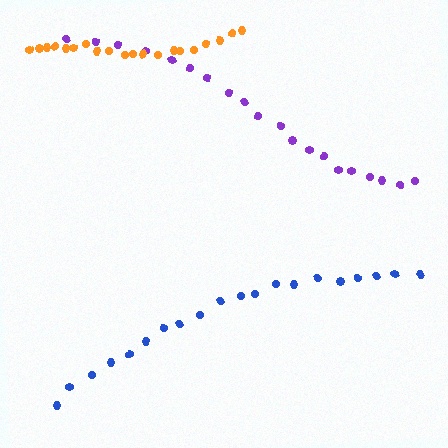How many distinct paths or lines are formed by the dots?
There are 3 distinct paths.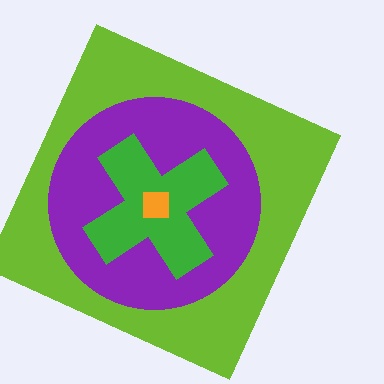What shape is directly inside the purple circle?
The green cross.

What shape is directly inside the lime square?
The purple circle.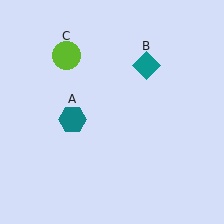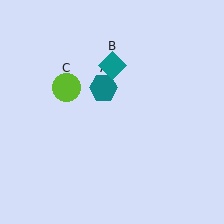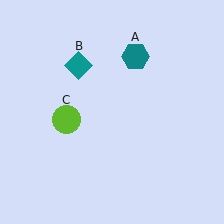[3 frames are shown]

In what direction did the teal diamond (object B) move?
The teal diamond (object B) moved left.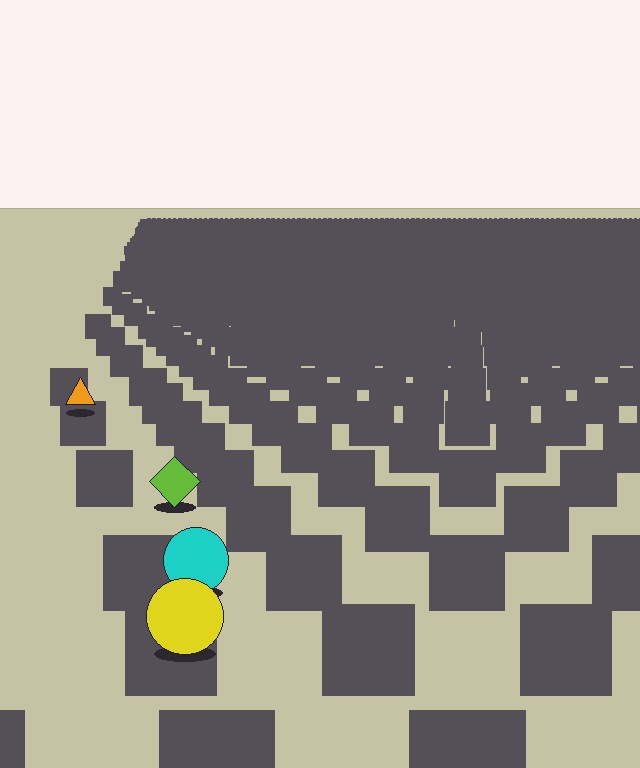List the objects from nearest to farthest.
From nearest to farthest: the yellow circle, the cyan circle, the lime diamond, the orange triangle.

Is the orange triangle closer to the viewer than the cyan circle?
No. The cyan circle is closer — you can tell from the texture gradient: the ground texture is coarser near it.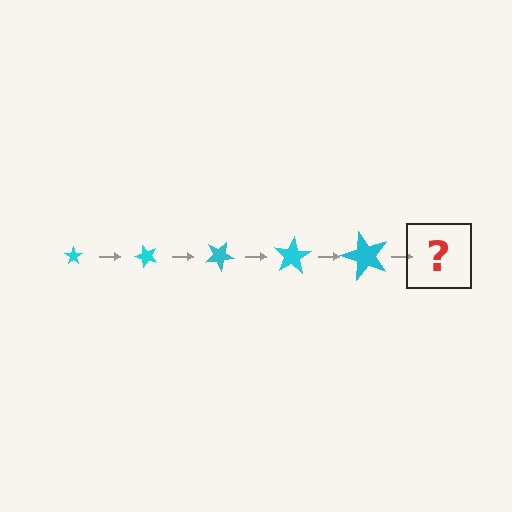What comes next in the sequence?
The next element should be a star, larger than the previous one and rotated 250 degrees from the start.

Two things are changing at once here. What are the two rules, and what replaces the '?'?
The two rules are that the star grows larger each step and it rotates 50 degrees each step. The '?' should be a star, larger than the previous one and rotated 250 degrees from the start.